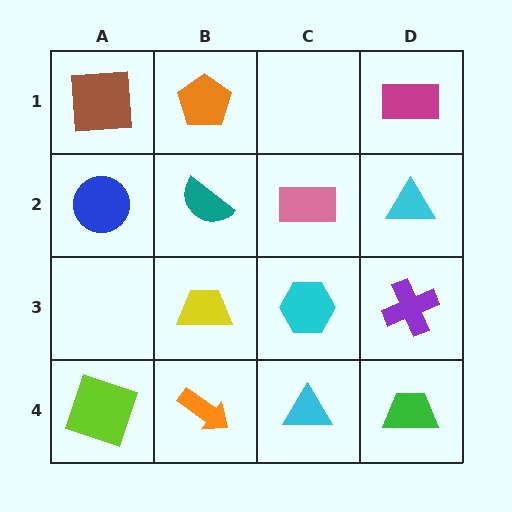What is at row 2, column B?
A teal semicircle.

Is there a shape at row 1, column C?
No, that cell is empty.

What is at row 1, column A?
A brown square.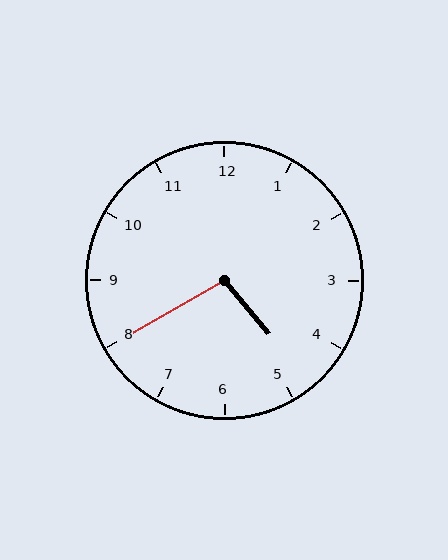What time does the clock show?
4:40.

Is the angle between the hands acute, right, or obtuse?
It is obtuse.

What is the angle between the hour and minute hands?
Approximately 100 degrees.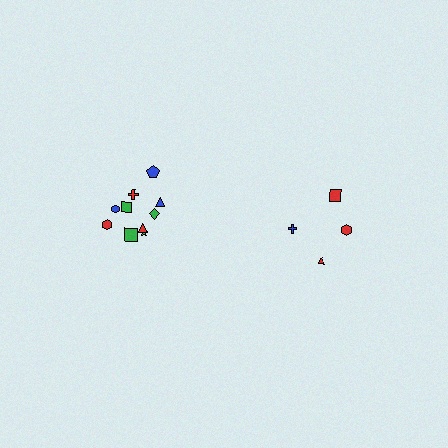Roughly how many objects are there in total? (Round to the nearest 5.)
Roughly 15 objects in total.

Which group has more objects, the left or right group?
The left group.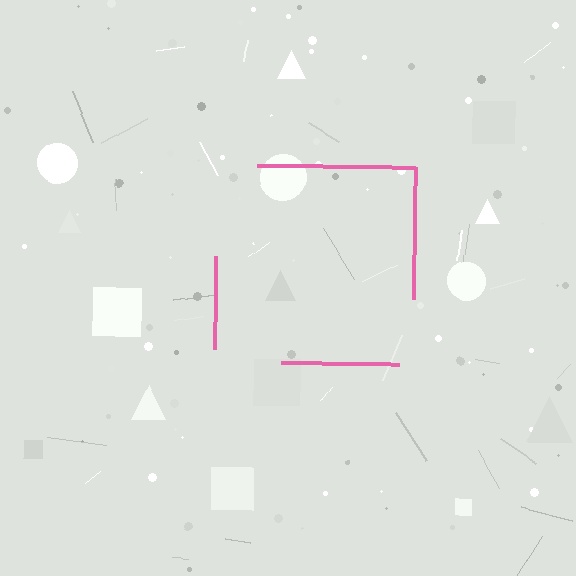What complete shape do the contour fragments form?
The contour fragments form a square.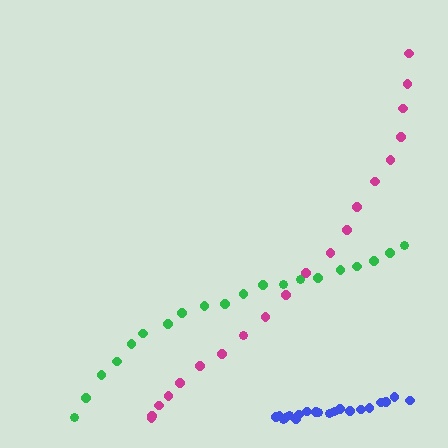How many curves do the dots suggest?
There are 3 distinct paths.